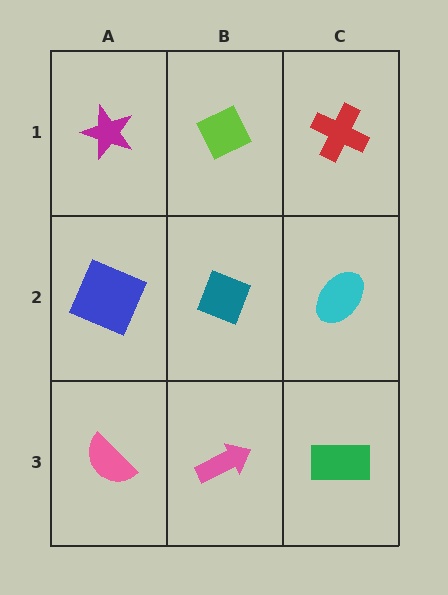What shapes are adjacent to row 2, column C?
A red cross (row 1, column C), a green rectangle (row 3, column C), a teal diamond (row 2, column B).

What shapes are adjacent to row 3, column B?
A teal diamond (row 2, column B), a pink semicircle (row 3, column A), a green rectangle (row 3, column C).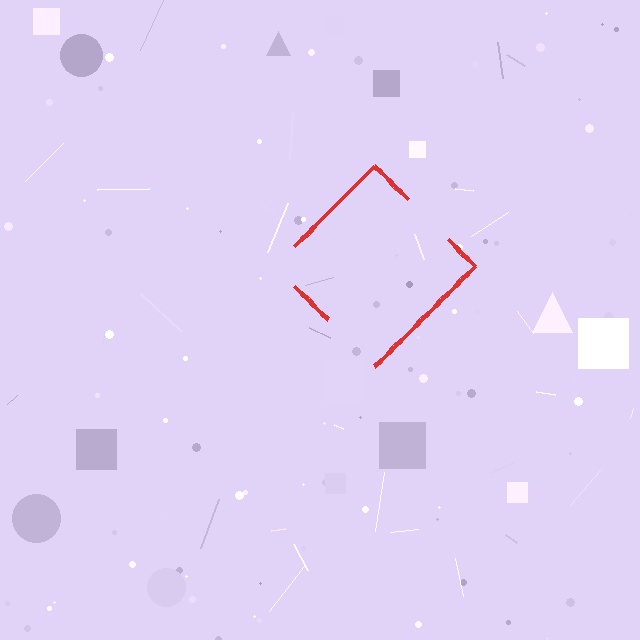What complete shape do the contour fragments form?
The contour fragments form a diamond.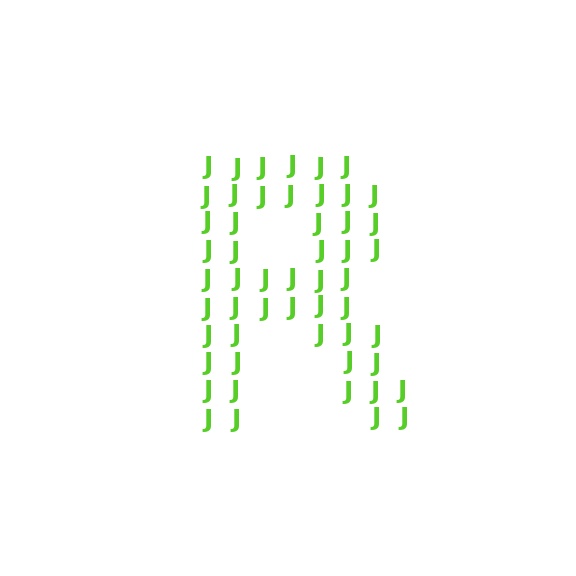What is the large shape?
The large shape is the letter R.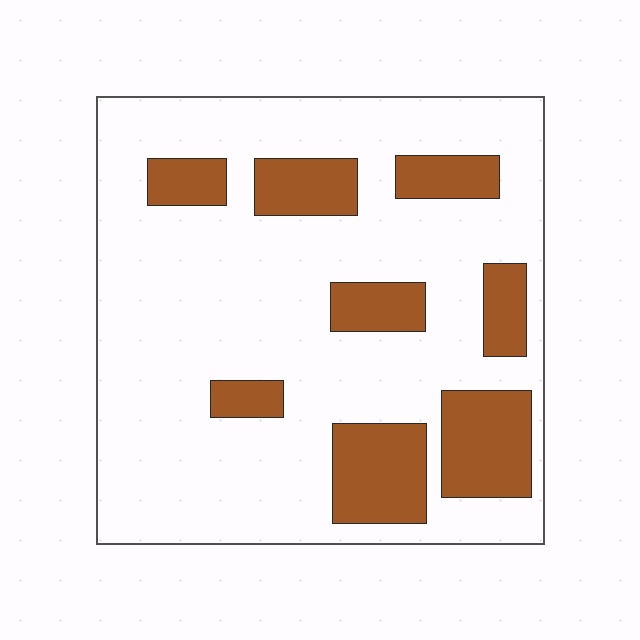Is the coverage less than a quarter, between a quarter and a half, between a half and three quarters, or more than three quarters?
Less than a quarter.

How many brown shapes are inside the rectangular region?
8.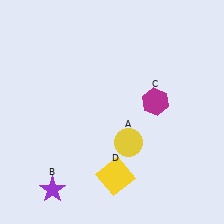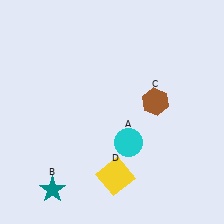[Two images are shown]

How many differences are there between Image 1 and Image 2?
There are 3 differences between the two images.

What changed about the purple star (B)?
In Image 1, B is purple. In Image 2, it changed to teal.